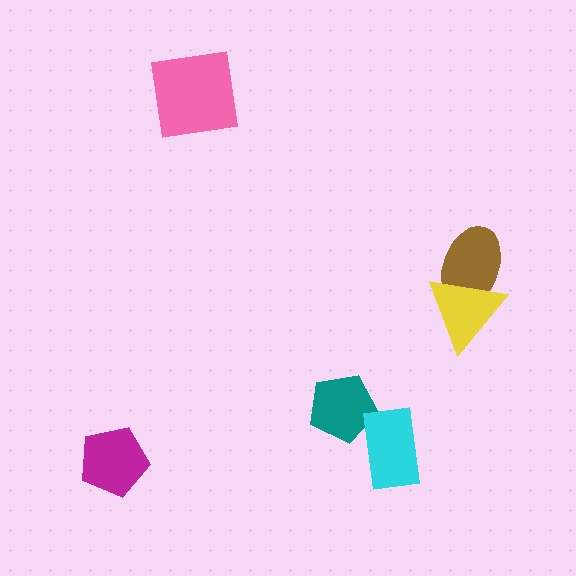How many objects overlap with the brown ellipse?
1 object overlaps with the brown ellipse.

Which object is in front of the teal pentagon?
The cyan rectangle is in front of the teal pentagon.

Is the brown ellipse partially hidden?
Yes, it is partially covered by another shape.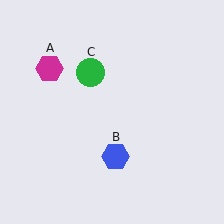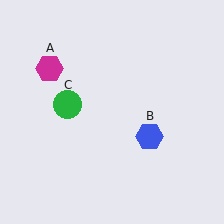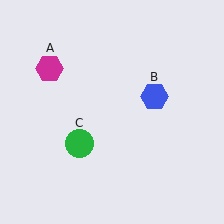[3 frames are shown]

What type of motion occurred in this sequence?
The blue hexagon (object B), green circle (object C) rotated counterclockwise around the center of the scene.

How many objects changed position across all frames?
2 objects changed position: blue hexagon (object B), green circle (object C).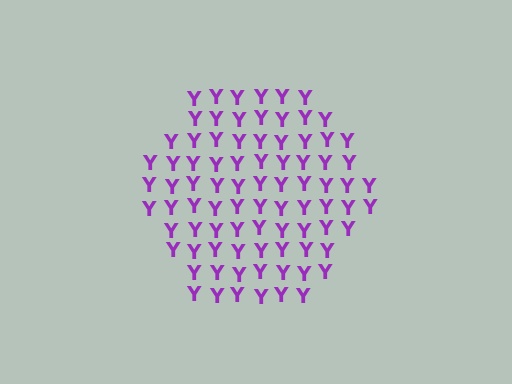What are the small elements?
The small elements are letter Y's.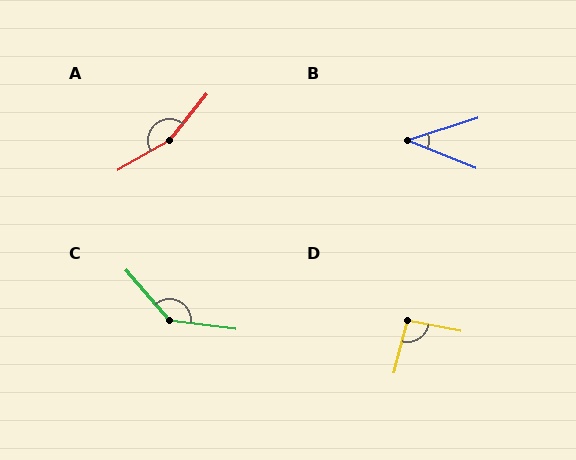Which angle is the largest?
A, at approximately 159 degrees.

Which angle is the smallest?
B, at approximately 39 degrees.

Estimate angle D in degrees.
Approximately 93 degrees.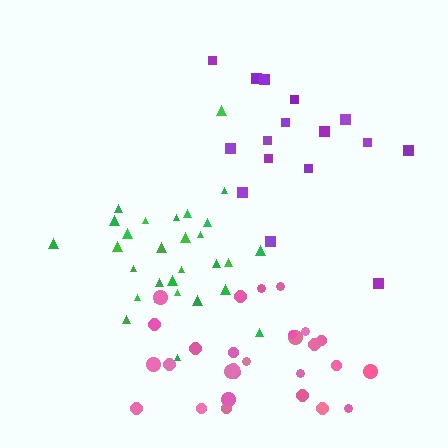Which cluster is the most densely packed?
Pink.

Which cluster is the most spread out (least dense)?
Purple.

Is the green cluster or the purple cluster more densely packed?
Green.